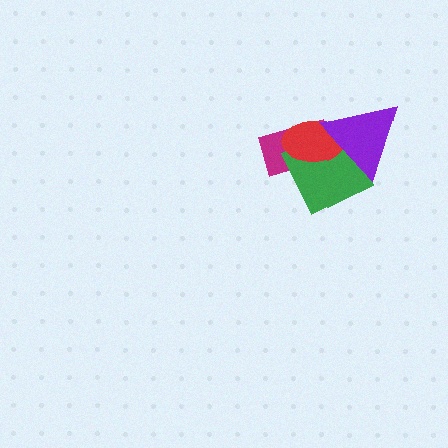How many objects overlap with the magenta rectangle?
3 objects overlap with the magenta rectangle.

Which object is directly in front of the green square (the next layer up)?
The red ellipse is directly in front of the green square.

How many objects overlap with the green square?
3 objects overlap with the green square.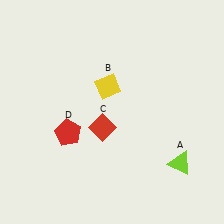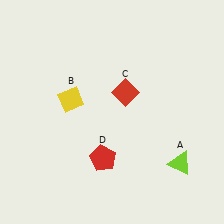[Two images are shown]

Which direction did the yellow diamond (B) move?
The yellow diamond (B) moved left.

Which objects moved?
The objects that moved are: the yellow diamond (B), the red diamond (C), the red pentagon (D).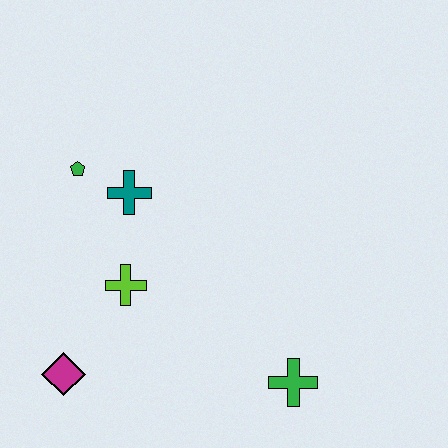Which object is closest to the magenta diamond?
The lime cross is closest to the magenta diamond.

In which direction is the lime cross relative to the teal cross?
The lime cross is below the teal cross.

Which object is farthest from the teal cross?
The green cross is farthest from the teal cross.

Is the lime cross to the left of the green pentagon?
No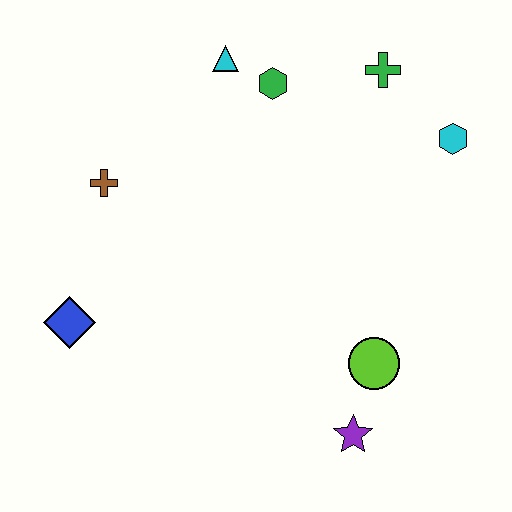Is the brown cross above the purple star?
Yes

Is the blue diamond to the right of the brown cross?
No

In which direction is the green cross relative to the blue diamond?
The green cross is to the right of the blue diamond.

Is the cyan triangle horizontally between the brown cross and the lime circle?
Yes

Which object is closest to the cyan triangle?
The green hexagon is closest to the cyan triangle.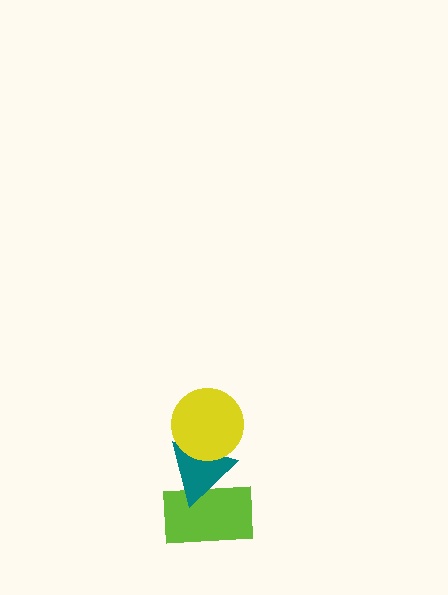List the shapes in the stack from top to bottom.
From top to bottom: the yellow circle, the teal triangle, the lime rectangle.